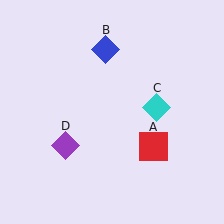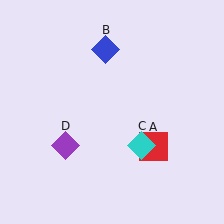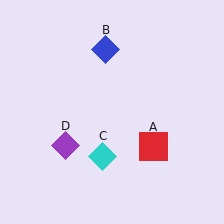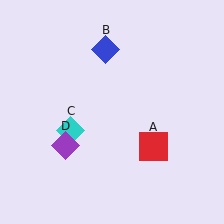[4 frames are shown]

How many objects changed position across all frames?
1 object changed position: cyan diamond (object C).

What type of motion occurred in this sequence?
The cyan diamond (object C) rotated clockwise around the center of the scene.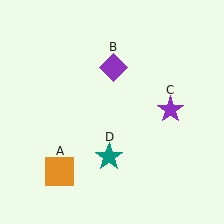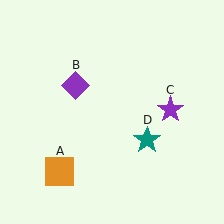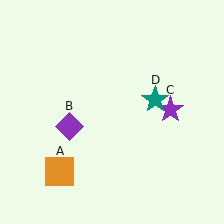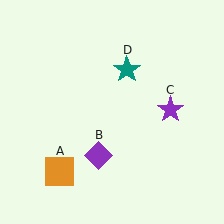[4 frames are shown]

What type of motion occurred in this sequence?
The purple diamond (object B), teal star (object D) rotated counterclockwise around the center of the scene.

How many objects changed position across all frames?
2 objects changed position: purple diamond (object B), teal star (object D).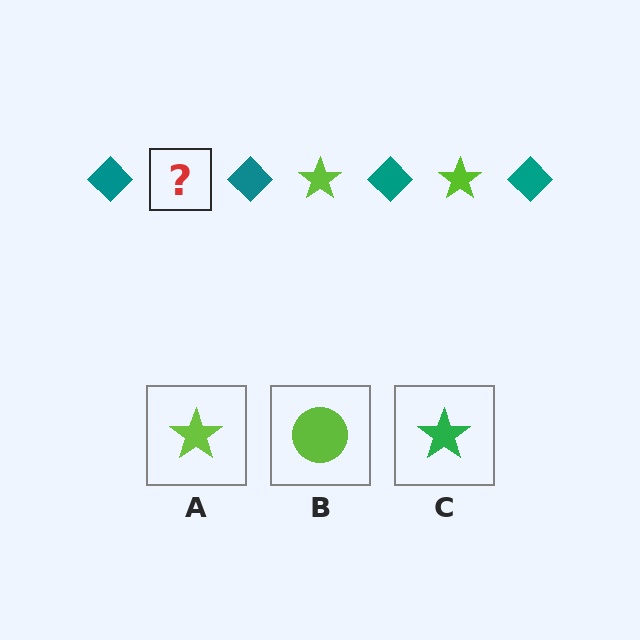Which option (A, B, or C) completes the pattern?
A.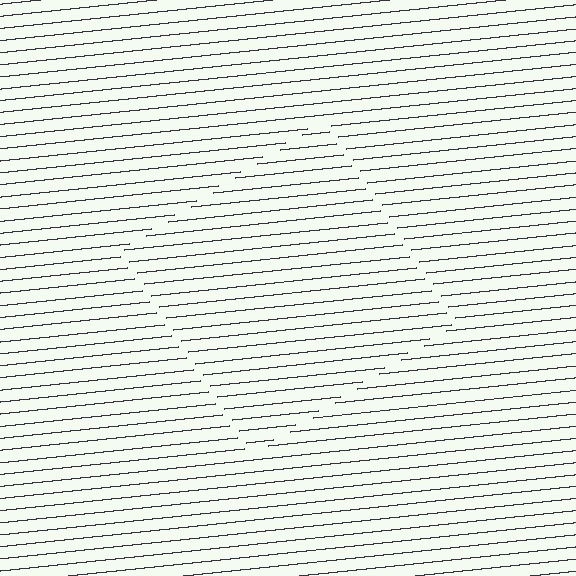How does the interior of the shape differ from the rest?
The interior of the shape contains the same grating, shifted by half a period — the contour is defined by the phase discontinuity where line-ends from the inner and outer gratings abut.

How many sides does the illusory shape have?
4 sides — the line-ends trace a square.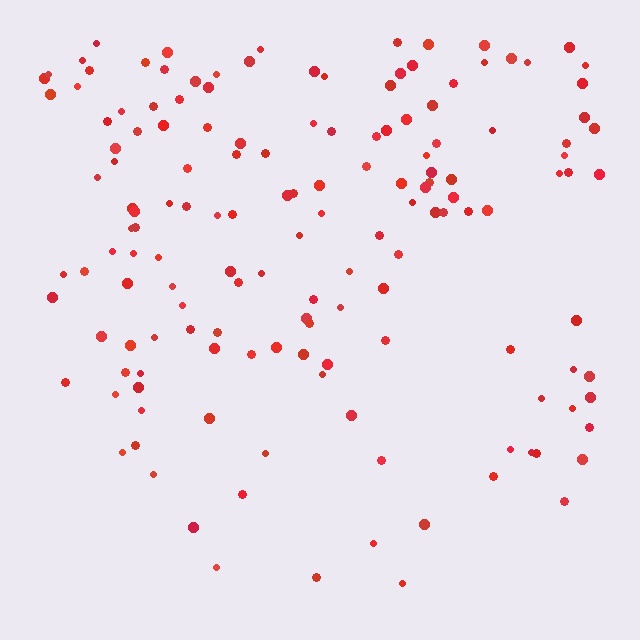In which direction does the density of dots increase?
From bottom to top, with the top side densest.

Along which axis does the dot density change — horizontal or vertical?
Vertical.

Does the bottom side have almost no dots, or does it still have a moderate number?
Still a moderate number, just noticeably fewer than the top.